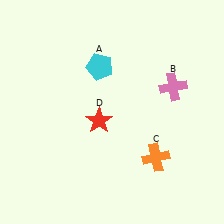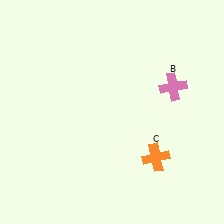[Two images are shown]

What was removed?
The cyan pentagon (A), the red star (D) were removed in Image 2.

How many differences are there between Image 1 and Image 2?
There are 2 differences between the two images.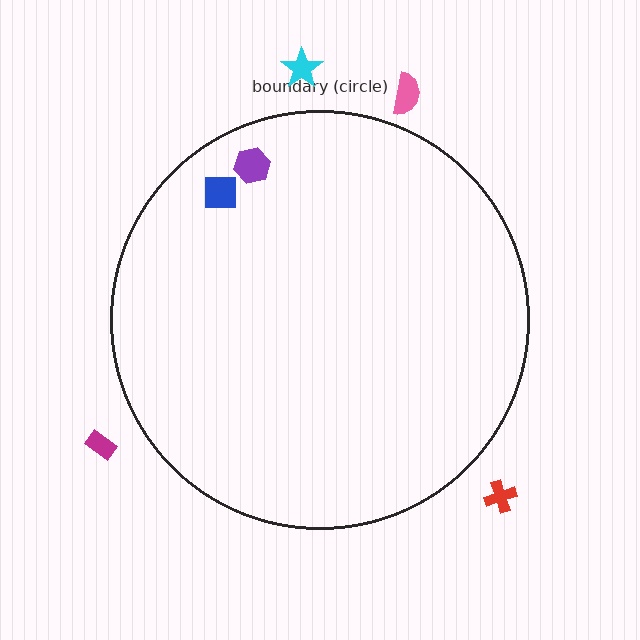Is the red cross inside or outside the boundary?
Outside.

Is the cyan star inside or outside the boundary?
Outside.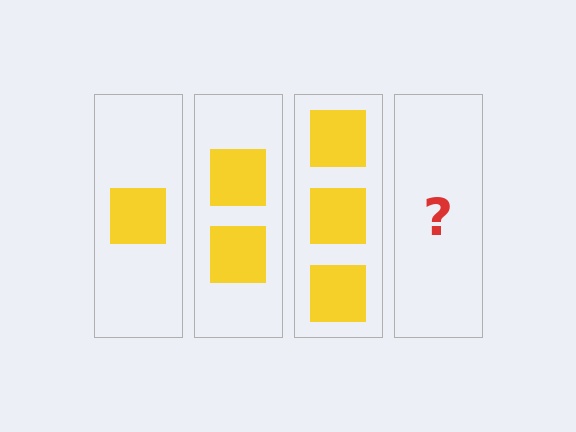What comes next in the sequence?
The next element should be 4 squares.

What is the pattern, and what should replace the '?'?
The pattern is that each step adds one more square. The '?' should be 4 squares.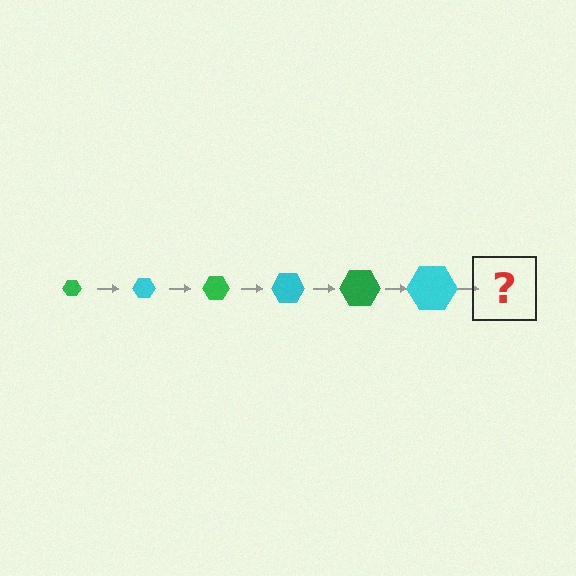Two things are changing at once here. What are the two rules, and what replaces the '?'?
The two rules are that the hexagon grows larger each step and the color cycles through green and cyan. The '?' should be a green hexagon, larger than the previous one.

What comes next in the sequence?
The next element should be a green hexagon, larger than the previous one.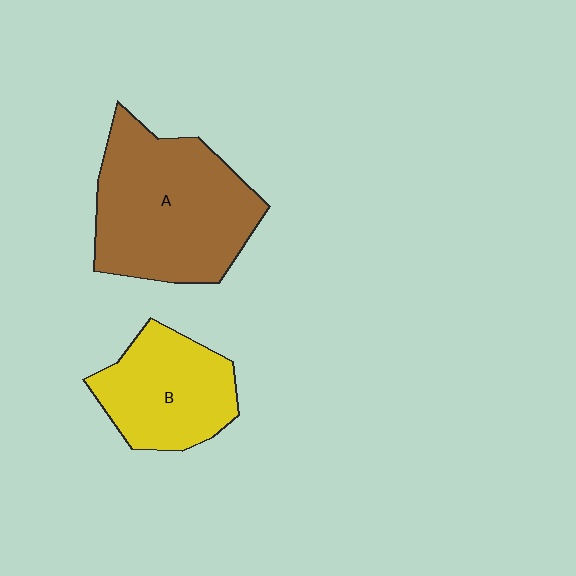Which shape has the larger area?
Shape A (brown).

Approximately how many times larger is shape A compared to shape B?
Approximately 1.6 times.